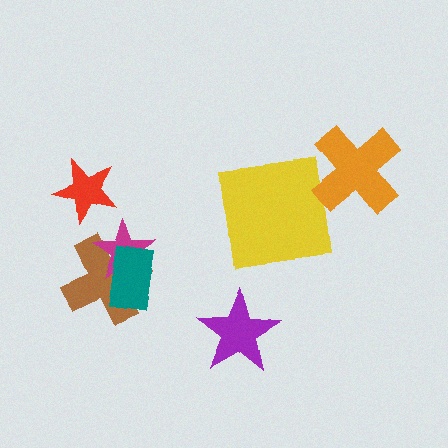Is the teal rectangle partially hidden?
No, no other shape covers it.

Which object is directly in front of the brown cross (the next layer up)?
The magenta star is directly in front of the brown cross.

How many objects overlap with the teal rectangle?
2 objects overlap with the teal rectangle.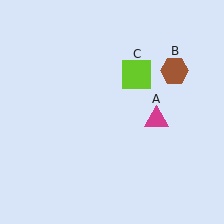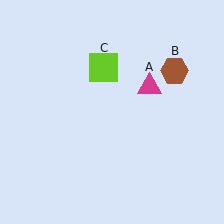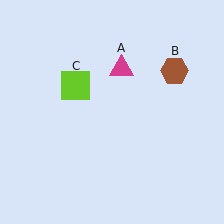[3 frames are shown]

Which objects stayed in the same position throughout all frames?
Brown hexagon (object B) remained stationary.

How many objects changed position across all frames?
2 objects changed position: magenta triangle (object A), lime square (object C).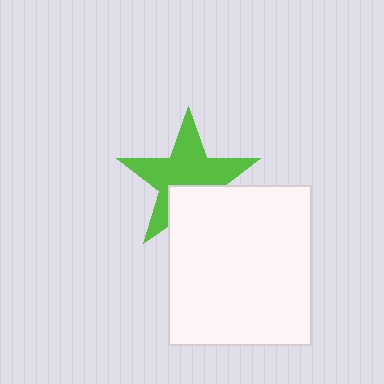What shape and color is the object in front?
The object in front is a white rectangle.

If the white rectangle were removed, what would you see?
You would see the complete lime star.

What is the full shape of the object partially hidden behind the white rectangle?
The partially hidden object is a lime star.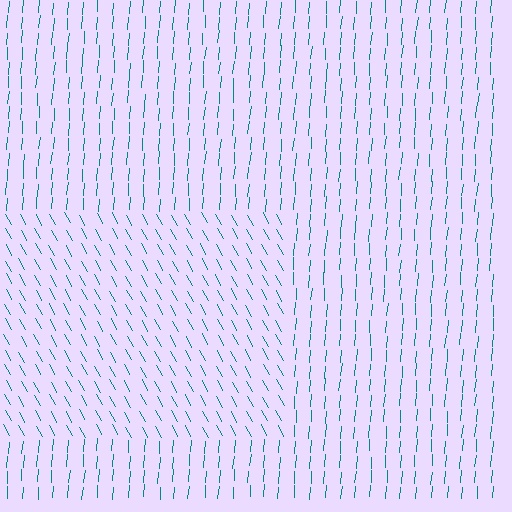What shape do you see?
I see a rectangle.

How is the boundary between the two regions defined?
The boundary is defined purely by a change in line orientation (approximately 33 degrees difference). All lines are the same color and thickness.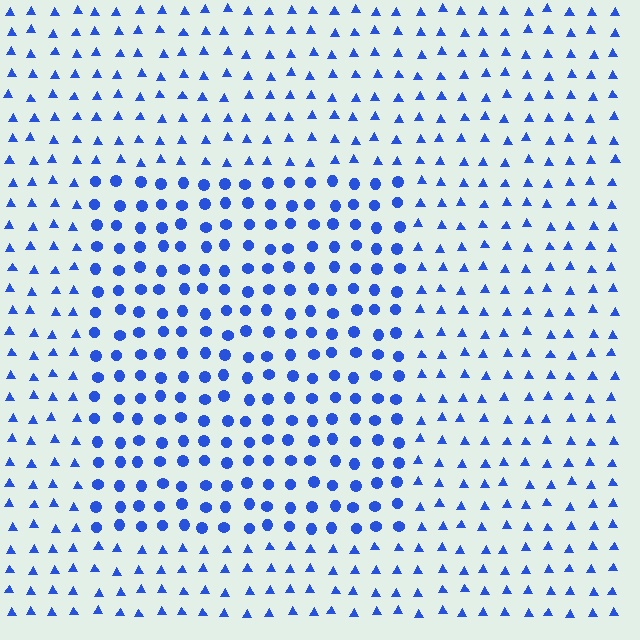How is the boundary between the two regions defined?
The boundary is defined by a change in element shape: circles inside vs. triangles outside. All elements share the same color and spacing.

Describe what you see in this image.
The image is filled with small blue elements arranged in a uniform grid. A rectangle-shaped region contains circles, while the surrounding area contains triangles. The boundary is defined purely by the change in element shape.